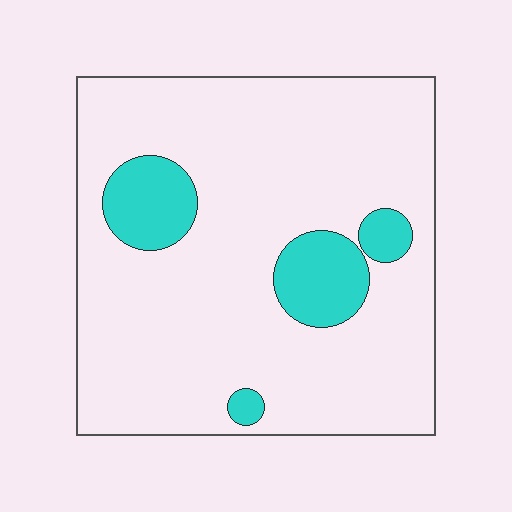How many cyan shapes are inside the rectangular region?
4.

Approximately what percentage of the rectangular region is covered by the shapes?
Approximately 15%.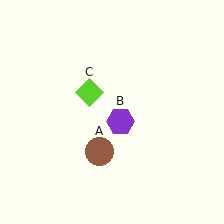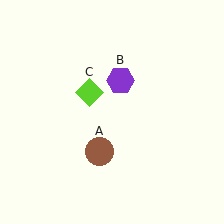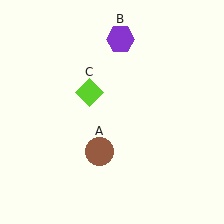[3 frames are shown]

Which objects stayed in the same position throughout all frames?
Brown circle (object A) and lime diamond (object C) remained stationary.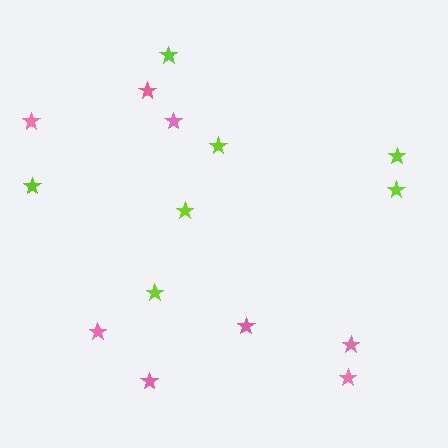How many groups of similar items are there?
There are 2 groups: one group of pink stars (8) and one group of lime stars (7).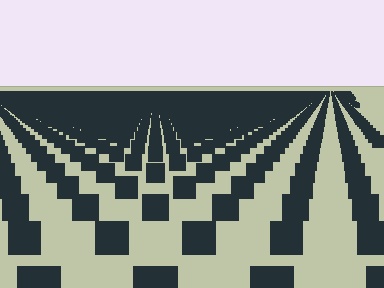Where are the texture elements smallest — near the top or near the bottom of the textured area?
Near the top.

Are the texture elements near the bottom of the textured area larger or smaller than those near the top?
Larger. Near the bottom, elements are closer to the viewer and appear at a bigger on-screen size.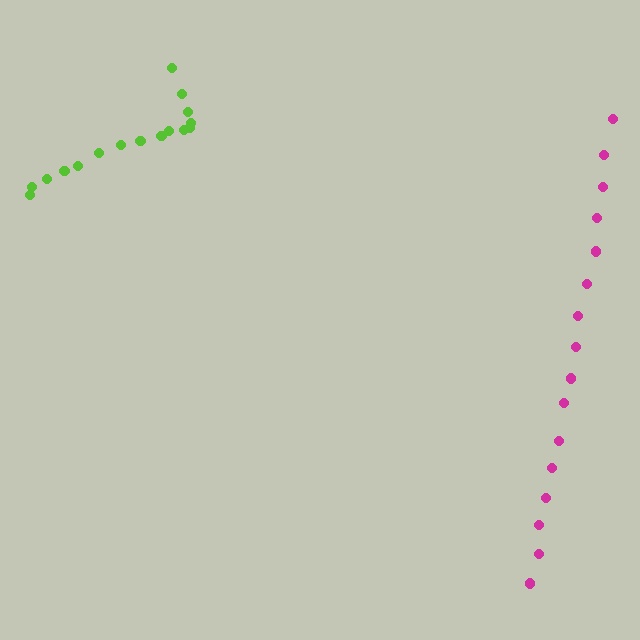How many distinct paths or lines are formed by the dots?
There are 2 distinct paths.